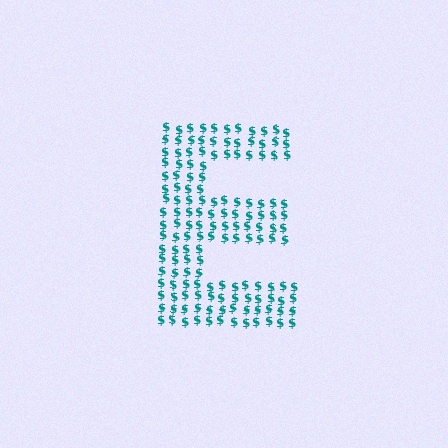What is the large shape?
The large shape is the letter E.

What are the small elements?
The small elements are dollar signs.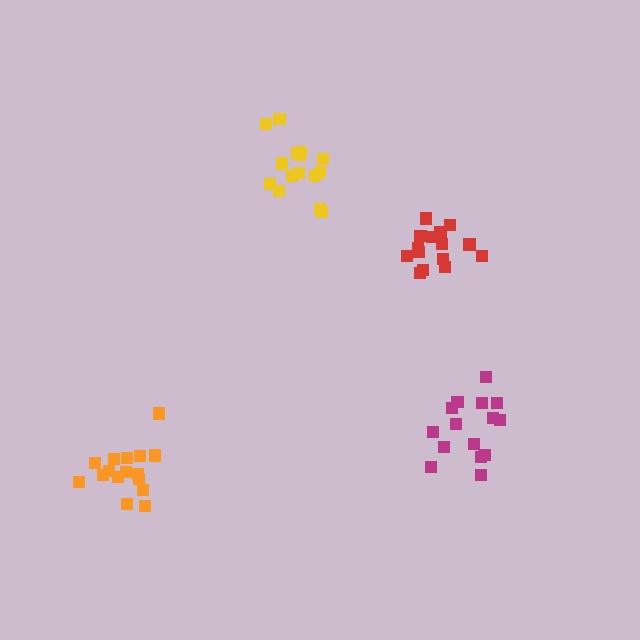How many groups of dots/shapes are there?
There are 4 groups.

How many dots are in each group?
Group 1: 15 dots, Group 2: 15 dots, Group 3: 15 dots, Group 4: 16 dots (61 total).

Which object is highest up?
The yellow cluster is topmost.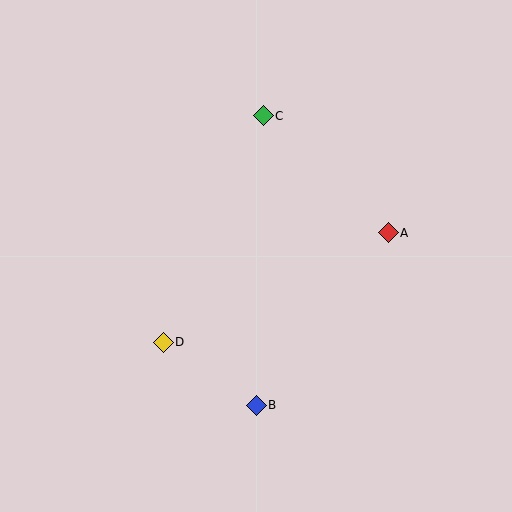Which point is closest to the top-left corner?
Point C is closest to the top-left corner.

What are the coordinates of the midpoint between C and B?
The midpoint between C and B is at (260, 261).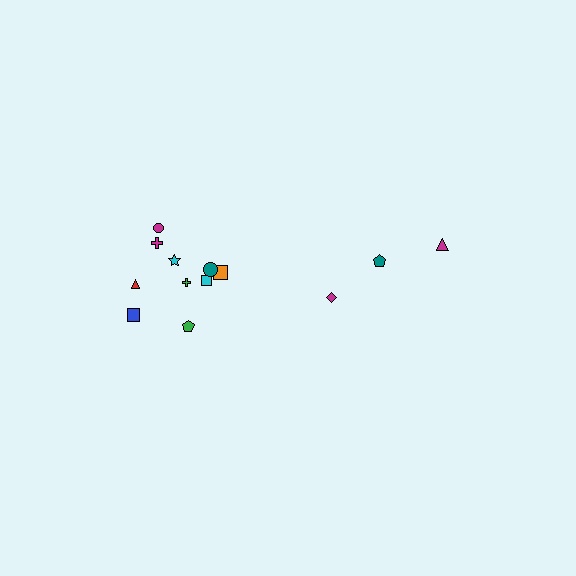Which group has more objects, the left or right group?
The left group.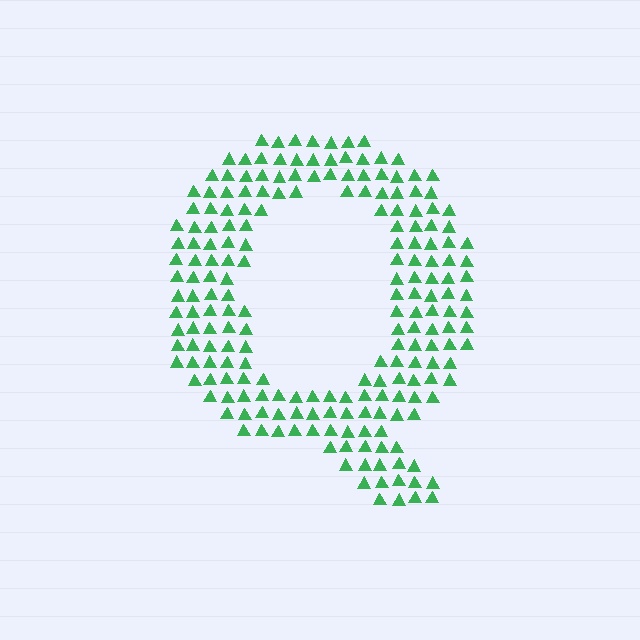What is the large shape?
The large shape is the letter Q.